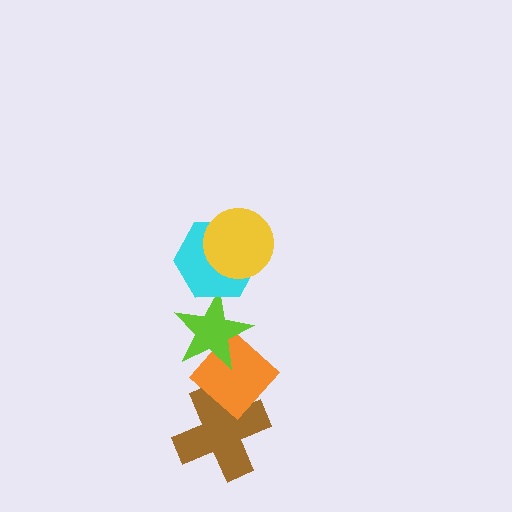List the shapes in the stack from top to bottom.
From top to bottom: the yellow circle, the cyan hexagon, the lime star, the orange diamond, the brown cross.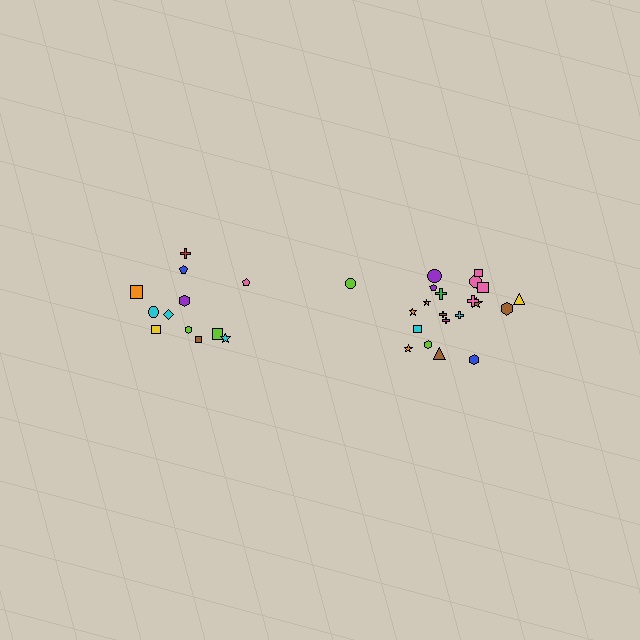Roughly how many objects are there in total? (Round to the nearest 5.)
Roughly 35 objects in total.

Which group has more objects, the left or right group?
The right group.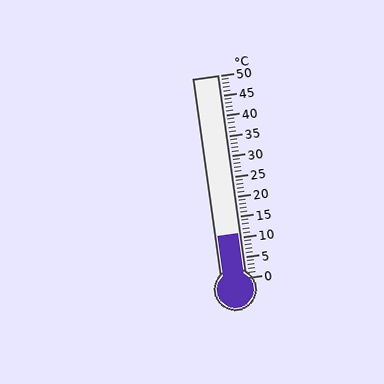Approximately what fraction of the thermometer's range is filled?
The thermometer is filled to approximately 20% of its range.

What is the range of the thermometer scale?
The thermometer scale ranges from 0°C to 50°C.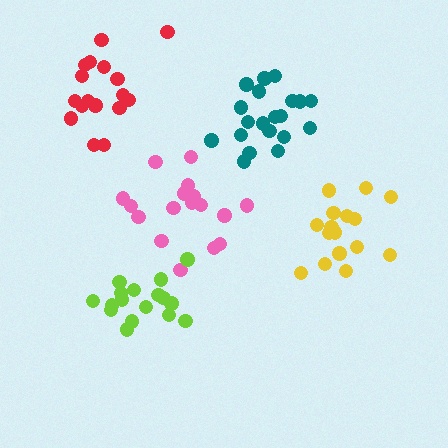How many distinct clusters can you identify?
There are 5 distinct clusters.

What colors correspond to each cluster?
The clusters are colored: pink, lime, red, yellow, teal.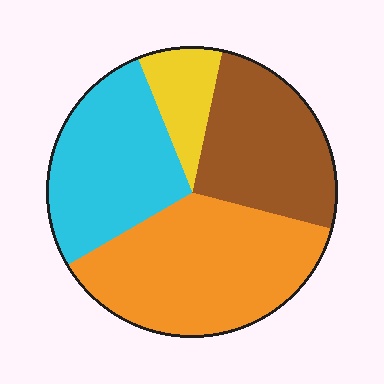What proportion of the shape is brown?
Brown covers 26% of the shape.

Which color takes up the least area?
Yellow, at roughly 10%.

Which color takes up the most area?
Orange, at roughly 35%.